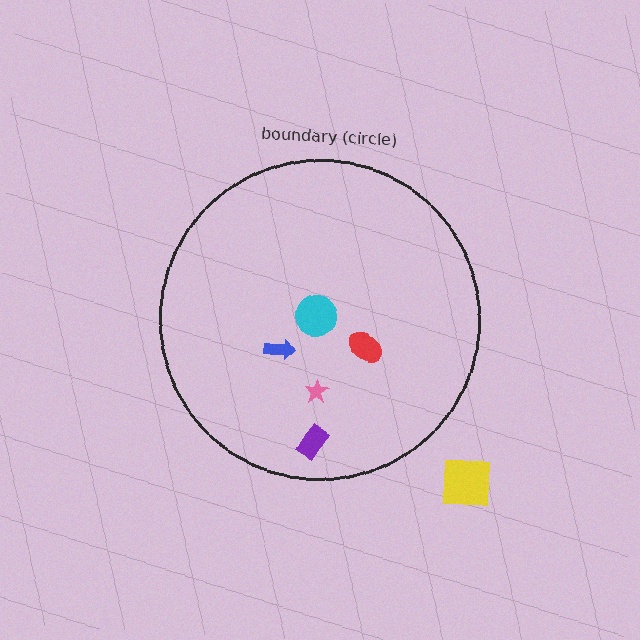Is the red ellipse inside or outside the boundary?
Inside.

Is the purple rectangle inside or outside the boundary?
Inside.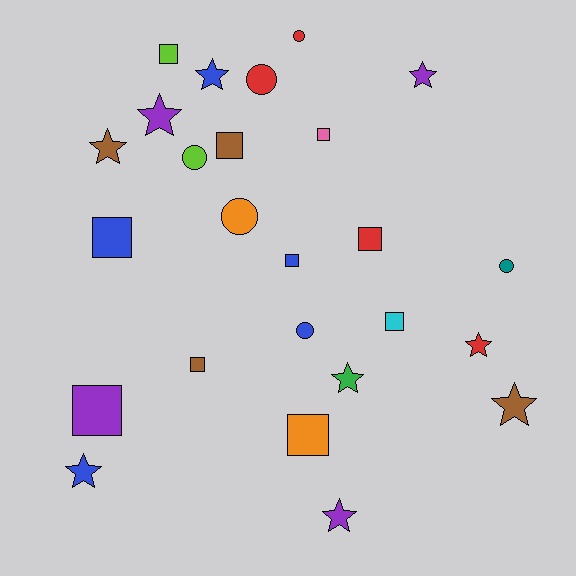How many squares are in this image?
There are 10 squares.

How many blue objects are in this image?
There are 5 blue objects.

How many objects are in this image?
There are 25 objects.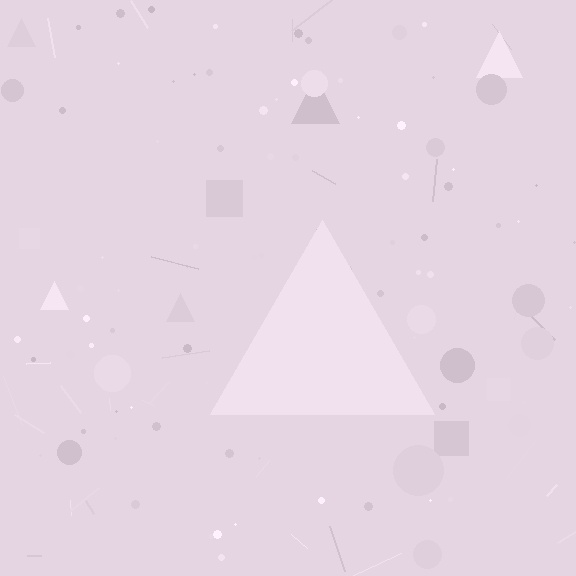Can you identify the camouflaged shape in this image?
The camouflaged shape is a triangle.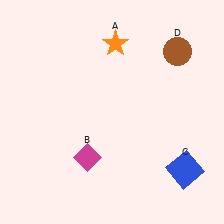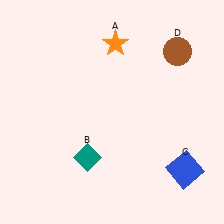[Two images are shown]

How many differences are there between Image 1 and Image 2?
There is 1 difference between the two images.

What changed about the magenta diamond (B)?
In Image 1, B is magenta. In Image 2, it changed to teal.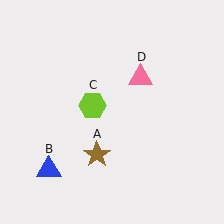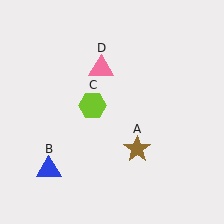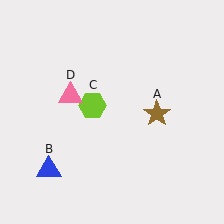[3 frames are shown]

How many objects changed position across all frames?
2 objects changed position: brown star (object A), pink triangle (object D).